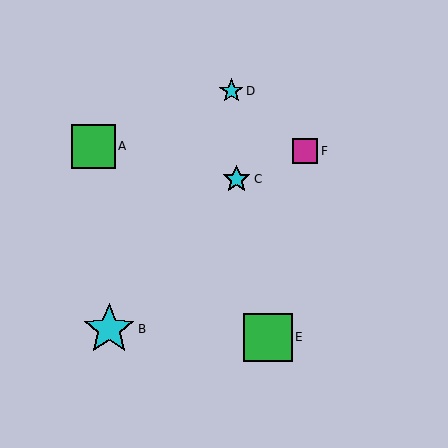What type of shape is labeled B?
Shape B is a cyan star.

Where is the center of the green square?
The center of the green square is at (93, 146).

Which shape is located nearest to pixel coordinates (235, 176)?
The cyan star (labeled C) at (237, 179) is nearest to that location.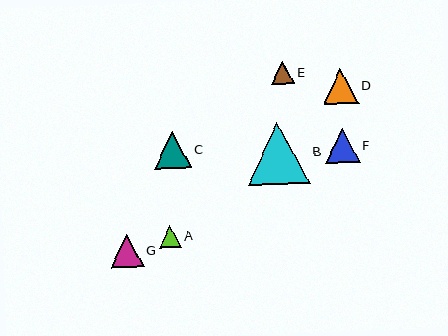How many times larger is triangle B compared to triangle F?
Triangle B is approximately 1.8 times the size of triangle F.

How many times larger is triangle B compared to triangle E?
Triangle B is approximately 2.7 times the size of triangle E.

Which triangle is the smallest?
Triangle A is the smallest with a size of approximately 22 pixels.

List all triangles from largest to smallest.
From largest to smallest: B, C, D, F, G, E, A.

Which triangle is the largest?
Triangle B is the largest with a size of approximately 62 pixels.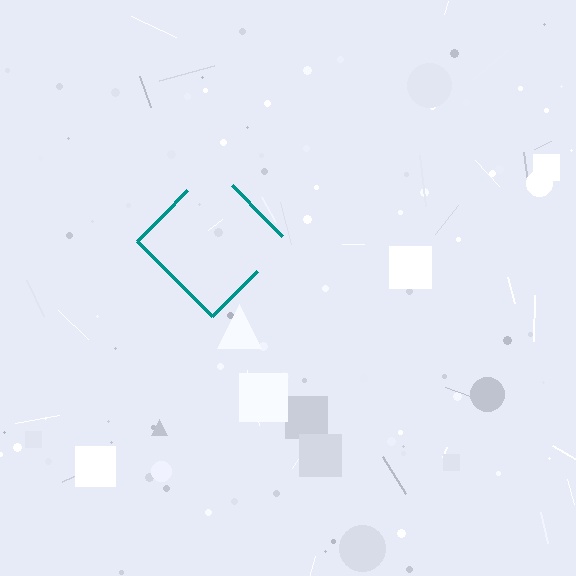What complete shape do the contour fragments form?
The contour fragments form a diamond.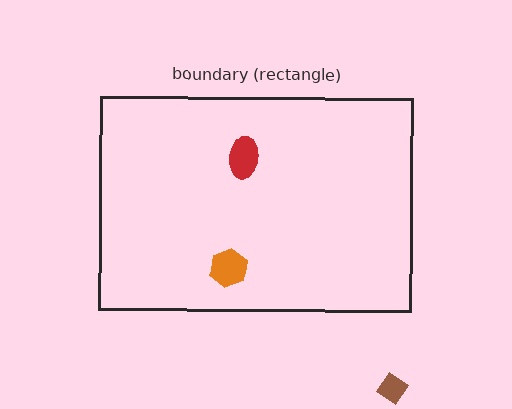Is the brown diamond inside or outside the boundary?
Outside.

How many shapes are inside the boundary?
2 inside, 1 outside.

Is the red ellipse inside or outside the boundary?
Inside.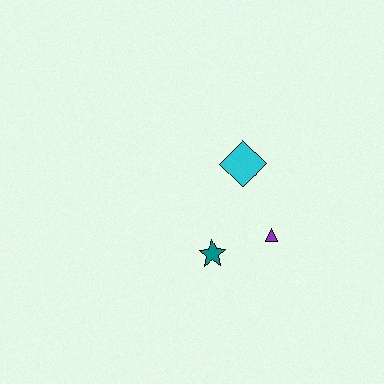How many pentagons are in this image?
There are no pentagons.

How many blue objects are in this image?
There are no blue objects.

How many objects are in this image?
There are 3 objects.